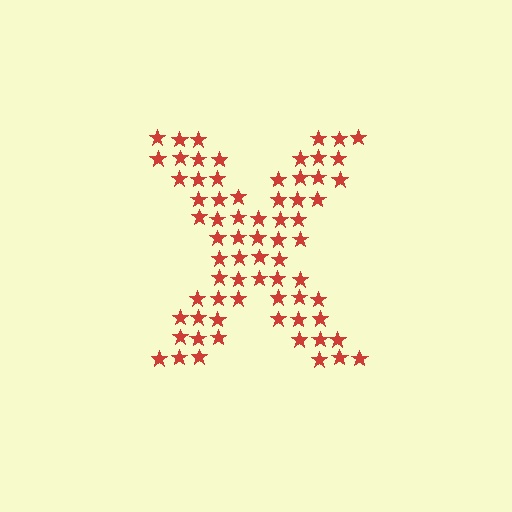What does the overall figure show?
The overall figure shows the letter X.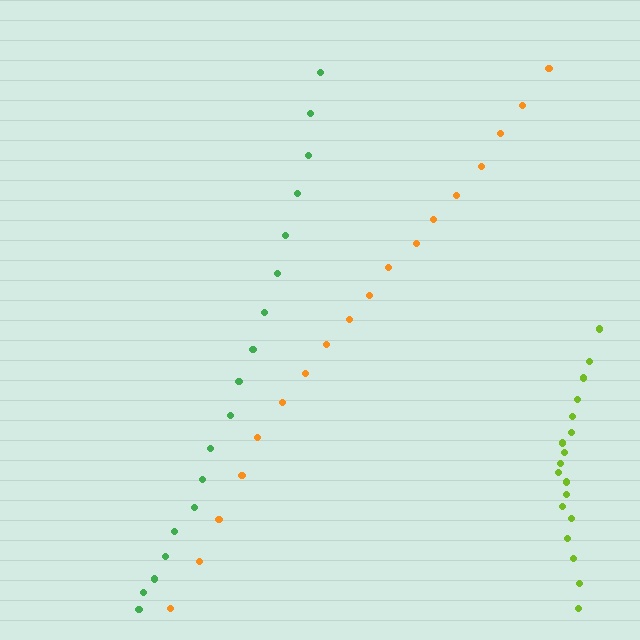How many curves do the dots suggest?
There are 3 distinct paths.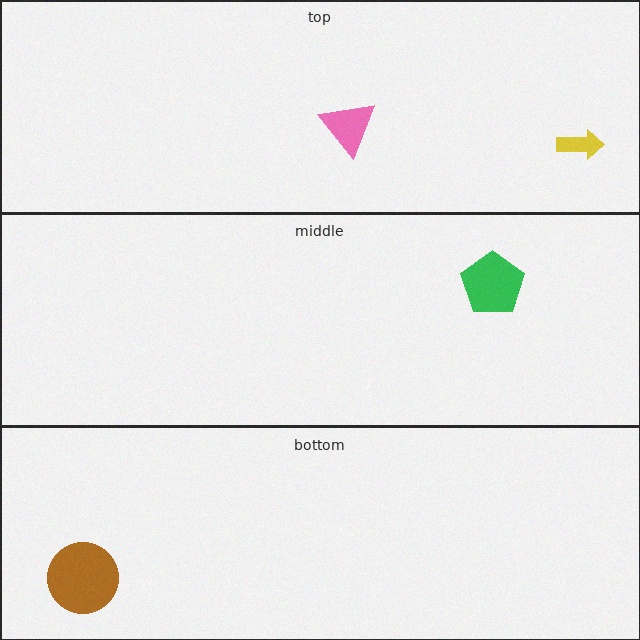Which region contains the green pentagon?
The middle region.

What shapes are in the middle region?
The green pentagon.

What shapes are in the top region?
The yellow arrow, the pink triangle.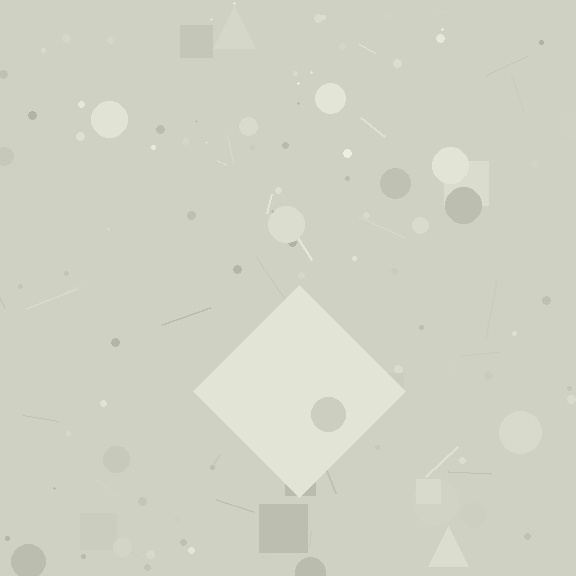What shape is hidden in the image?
A diamond is hidden in the image.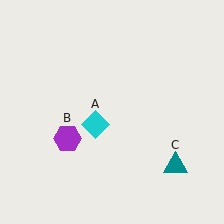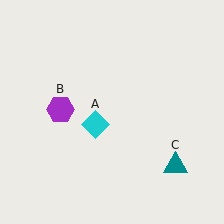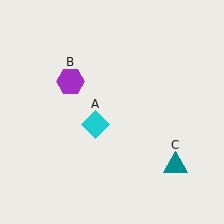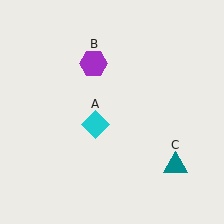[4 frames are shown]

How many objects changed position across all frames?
1 object changed position: purple hexagon (object B).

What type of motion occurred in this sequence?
The purple hexagon (object B) rotated clockwise around the center of the scene.